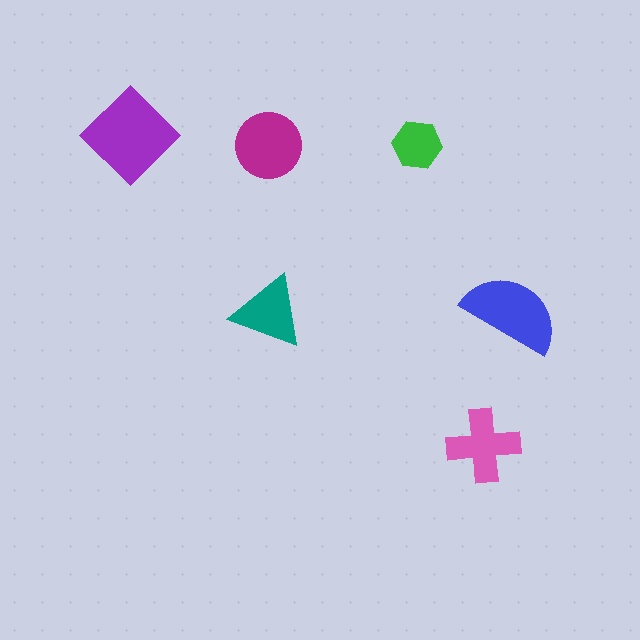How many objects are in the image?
There are 6 objects in the image.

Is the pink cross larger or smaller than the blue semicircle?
Smaller.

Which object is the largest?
The purple diamond.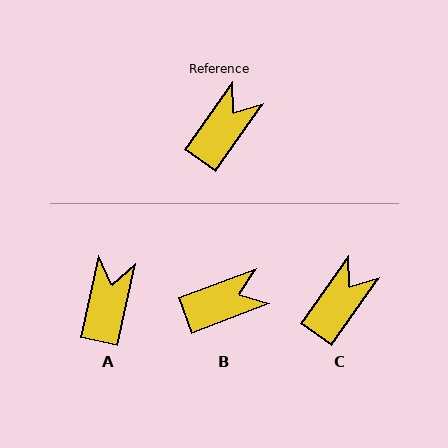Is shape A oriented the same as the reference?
No, it is off by about 23 degrees.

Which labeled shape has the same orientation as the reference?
C.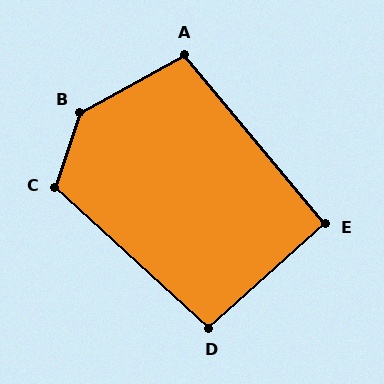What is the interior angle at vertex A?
Approximately 101 degrees (obtuse).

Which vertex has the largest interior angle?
B, at approximately 138 degrees.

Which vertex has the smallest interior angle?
E, at approximately 92 degrees.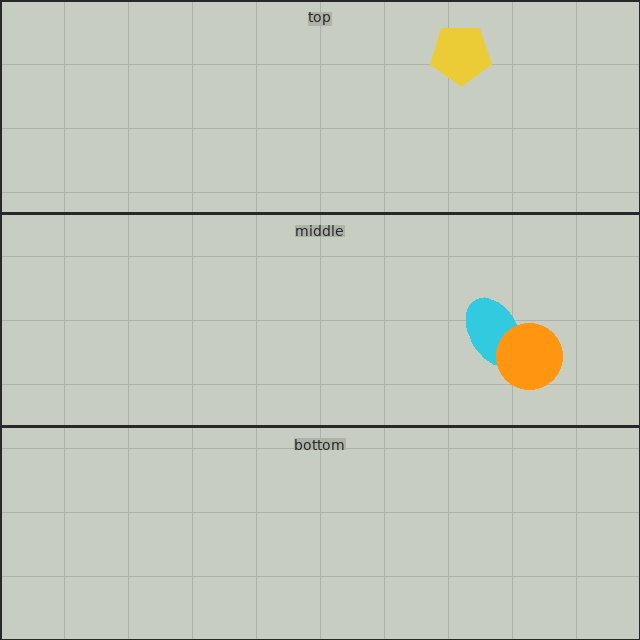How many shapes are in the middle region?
2.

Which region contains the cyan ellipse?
The middle region.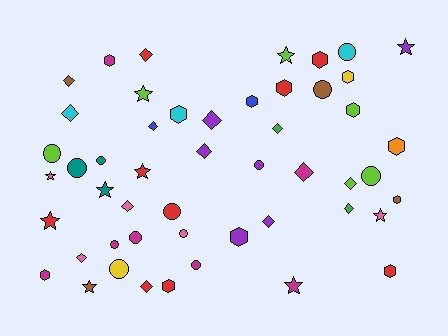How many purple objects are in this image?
There are 6 purple objects.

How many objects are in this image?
There are 50 objects.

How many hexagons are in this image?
There are 13 hexagons.